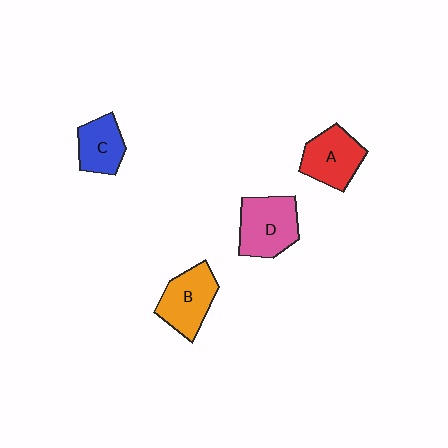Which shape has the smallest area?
Shape C (blue).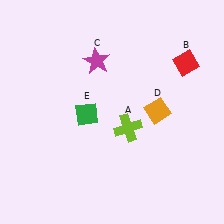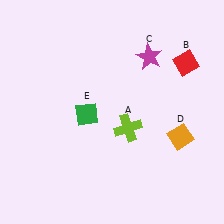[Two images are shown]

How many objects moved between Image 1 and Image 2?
2 objects moved between the two images.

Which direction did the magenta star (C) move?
The magenta star (C) moved right.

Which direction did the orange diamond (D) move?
The orange diamond (D) moved down.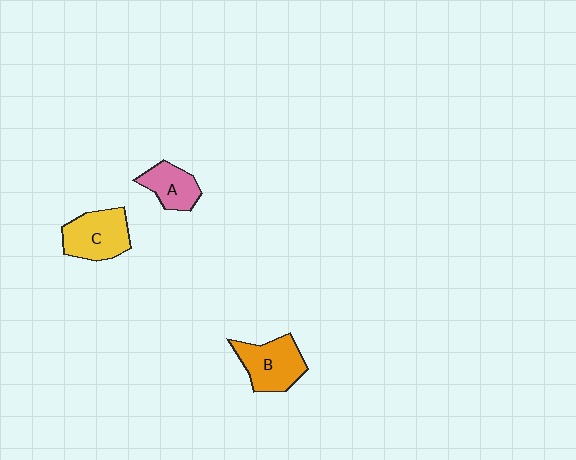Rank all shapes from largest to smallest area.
From largest to smallest: C (yellow), B (orange), A (pink).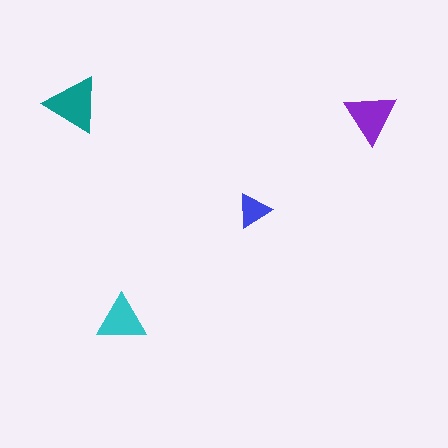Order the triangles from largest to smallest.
the teal one, the purple one, the cyan one, the blue one.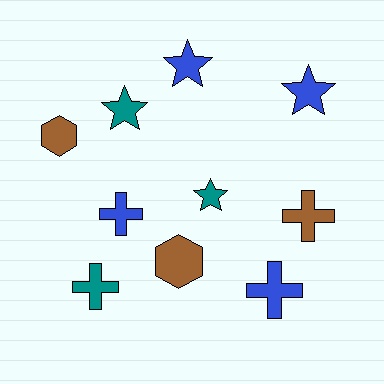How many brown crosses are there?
There is 1 brown cross.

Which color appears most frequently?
Blue, with 4 objects.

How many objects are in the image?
There are 10 objects.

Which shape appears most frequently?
Cross, with 4 objects.